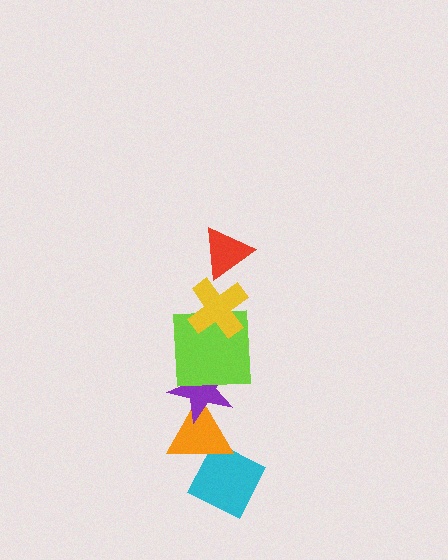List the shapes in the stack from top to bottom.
From top to bottom: the red triangle, the yellow cross, the lime square, the purple star, the orange triangle, the cyan diamond.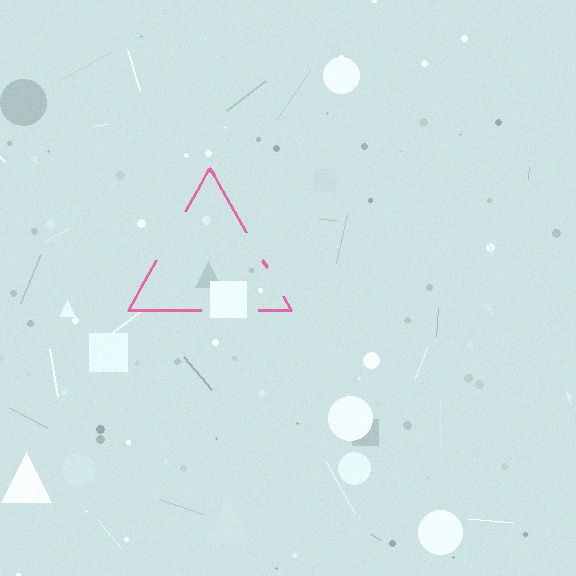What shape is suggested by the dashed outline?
The dashed outline suggests a triangle.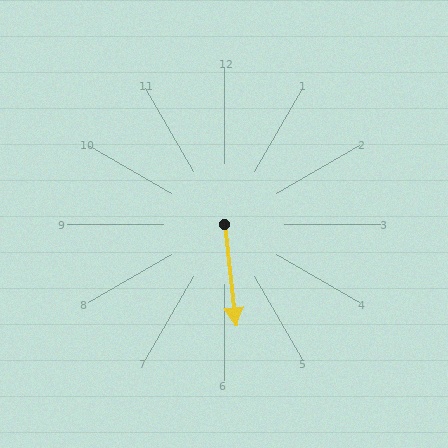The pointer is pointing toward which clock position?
Roughly 6 o'clock.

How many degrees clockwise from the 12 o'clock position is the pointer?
Approximately 174 degrees.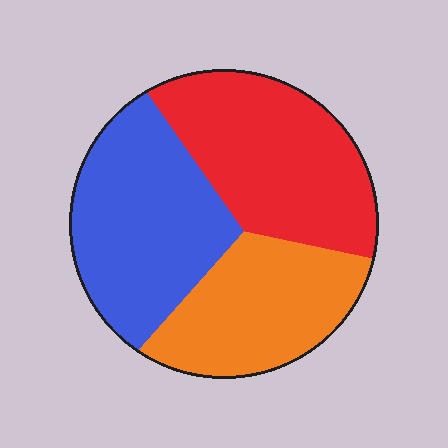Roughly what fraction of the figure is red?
Red covers around 35% of the figure.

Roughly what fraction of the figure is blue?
Blue covers 36% of the figure.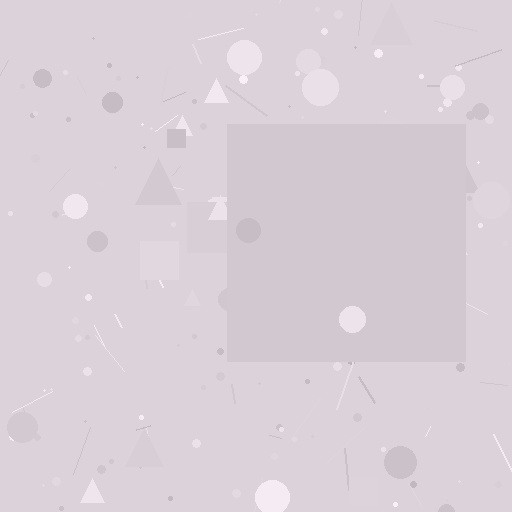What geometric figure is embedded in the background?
A square is embedded in the background.